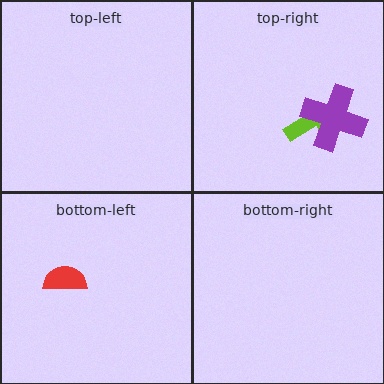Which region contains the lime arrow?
The top-right region.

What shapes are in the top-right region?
The lime arrow, the purple cross.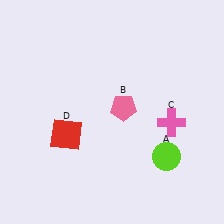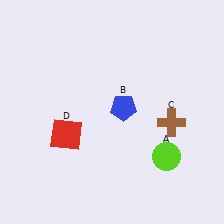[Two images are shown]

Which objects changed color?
B changed from pink to blue. C changed from pink to brown.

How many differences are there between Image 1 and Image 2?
There are 2 differences between the two images.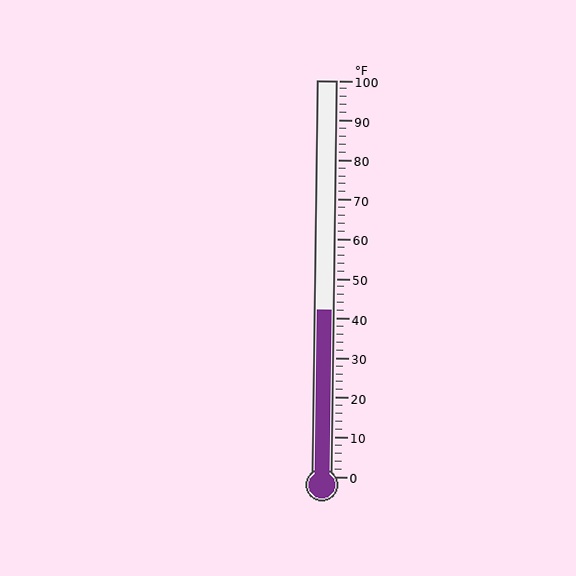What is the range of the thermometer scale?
The thermometer scale ranges from 0°F to 100°F.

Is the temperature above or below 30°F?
The temperature is above 30°F.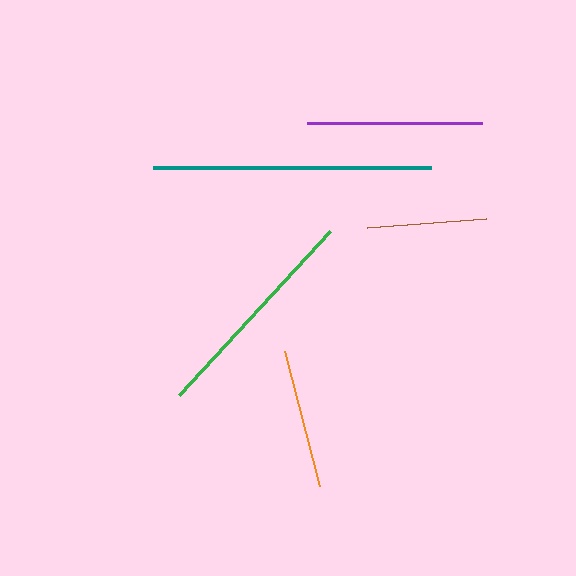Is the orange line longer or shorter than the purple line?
The purple line is longer than the orange line.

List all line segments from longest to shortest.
From longest to shortest: teal, green, purple, orange, brown.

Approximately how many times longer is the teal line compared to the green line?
The teal line is approximately 1.2 times the length of the green line.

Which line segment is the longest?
The teal line is the longest at approximately 279 pixels.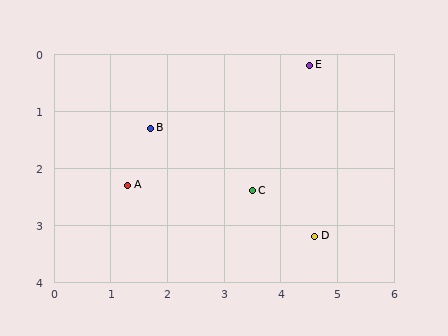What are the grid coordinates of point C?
Point C is at approximately (3.5, 2.4).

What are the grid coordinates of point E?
Point E is at approximately (4.5, 0.2).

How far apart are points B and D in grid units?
Points B and D are about 3.5 grid units apart.